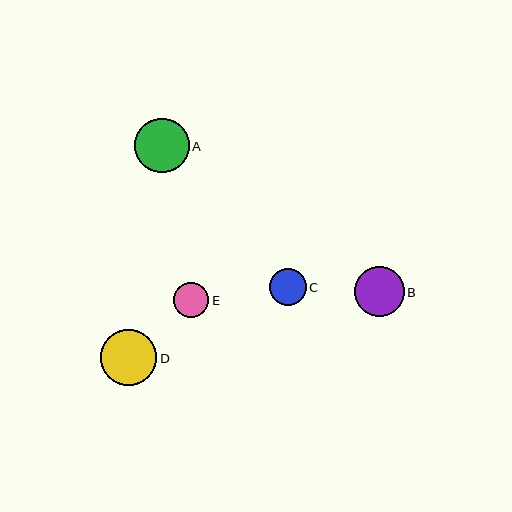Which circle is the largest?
Circle D is the largest with a size of approximately 56 pixels.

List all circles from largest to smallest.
From largest to smallest: D, A, B, C, E.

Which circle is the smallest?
Circle E is the smallest with a size of approximately 35 pixels.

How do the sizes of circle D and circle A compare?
Circle D and circle A are approximately the same size.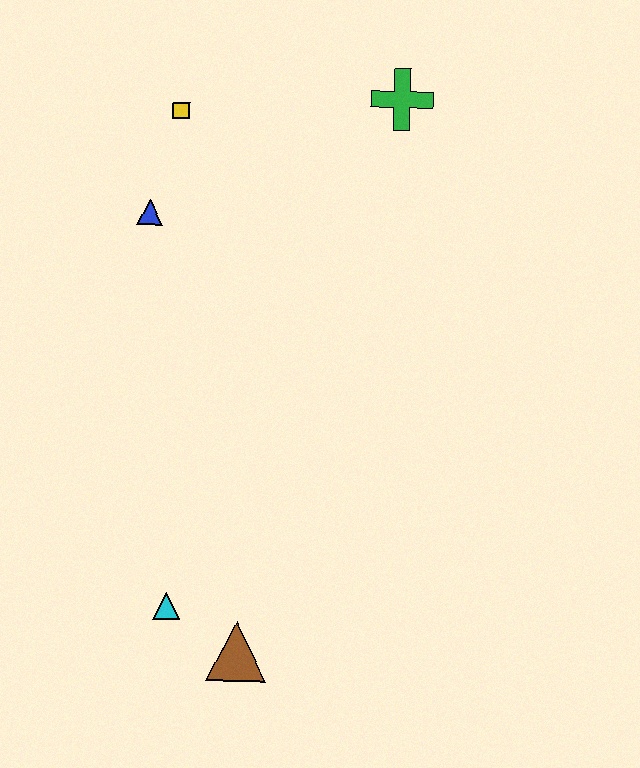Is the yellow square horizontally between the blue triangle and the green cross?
Yes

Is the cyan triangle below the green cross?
Yes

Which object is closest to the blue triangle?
The yellow square is closest to the blue triangle.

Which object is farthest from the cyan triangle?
The green cross is farthest from the cyan triangle.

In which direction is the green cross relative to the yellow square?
The green cross is to the right of the yellow square.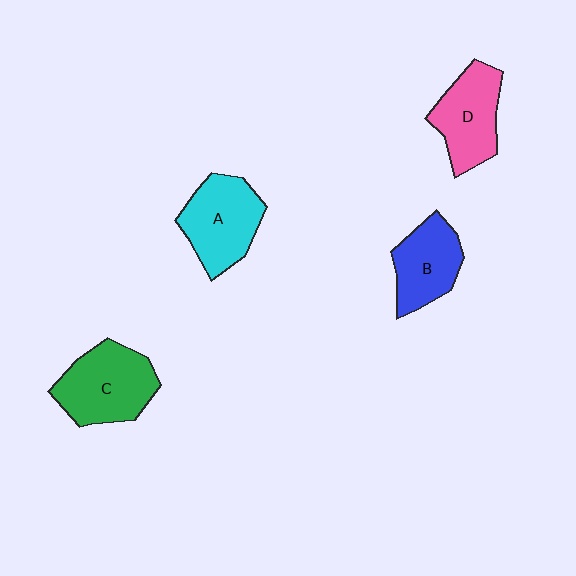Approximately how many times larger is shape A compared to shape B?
Approximately 1.2 times.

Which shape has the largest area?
Shape C (green).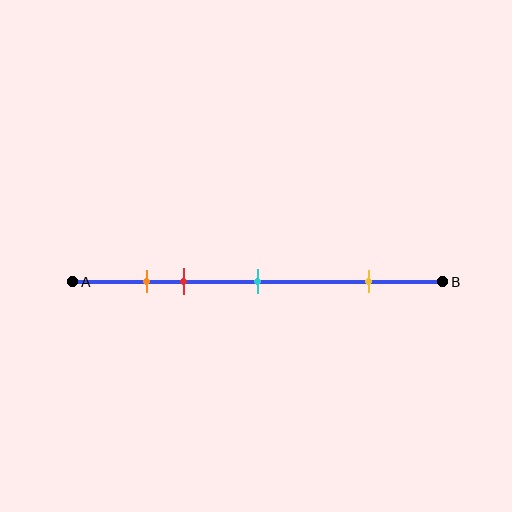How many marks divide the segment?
There are 4 marks dividing the segment.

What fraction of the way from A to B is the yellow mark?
The yellow mark is approximately 80% (0.8) of the way from A to B.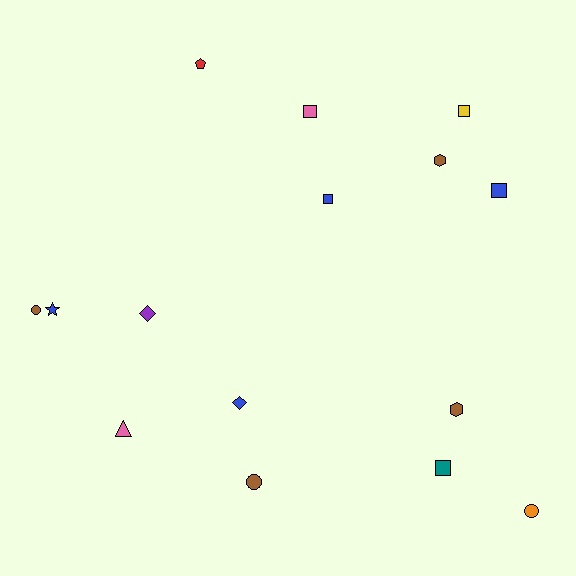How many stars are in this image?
There is 1 star.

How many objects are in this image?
There are 15 objects.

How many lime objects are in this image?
There are no lime objects.